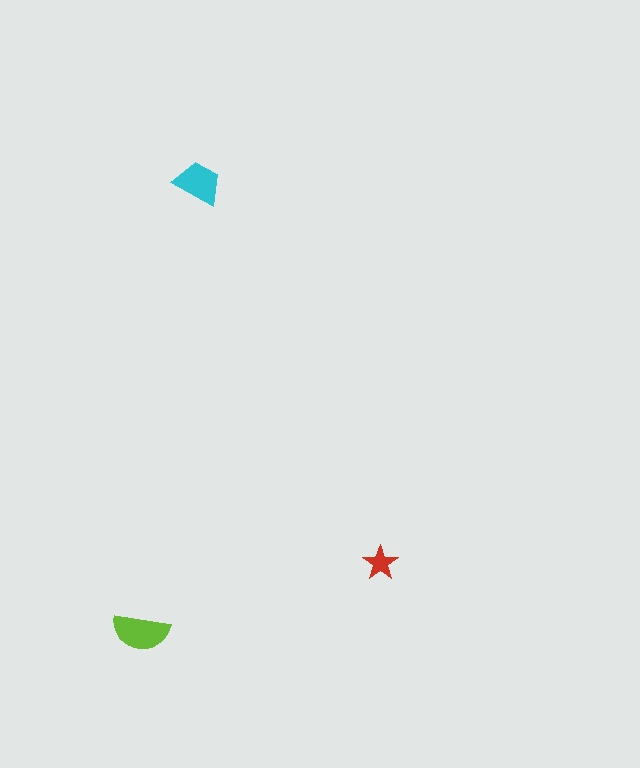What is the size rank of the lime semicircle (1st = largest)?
1st.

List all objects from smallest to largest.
The red star, the cyan trapezoid, the lime semicircle.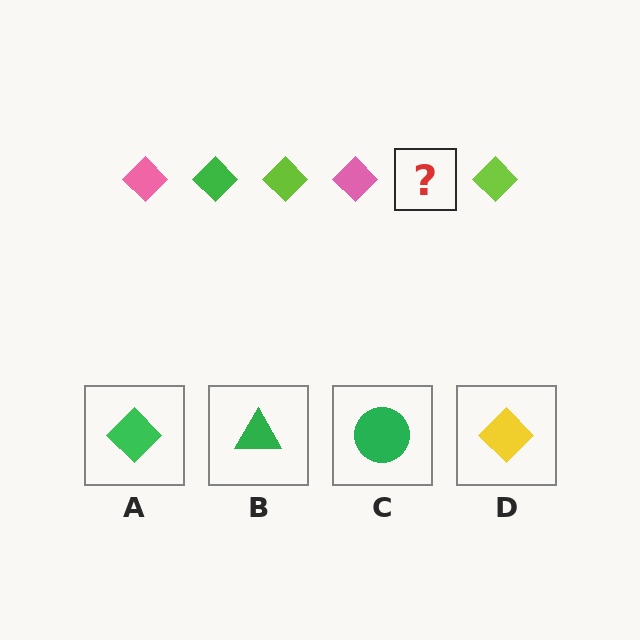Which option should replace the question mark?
Option A.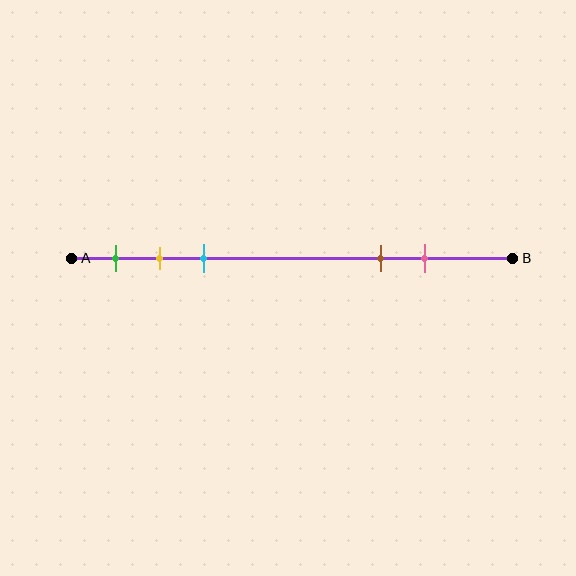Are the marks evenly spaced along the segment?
No, the marks are not evenly spaced.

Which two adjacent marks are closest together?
The yellow and cyan marks are the closest adjacent pair.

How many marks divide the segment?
There are 5 marks dividing the segment.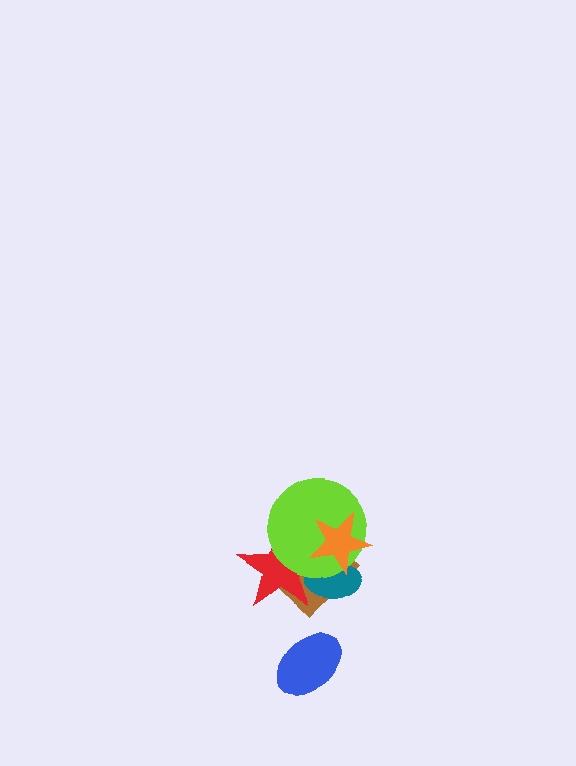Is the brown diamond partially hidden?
Yes, it is partially covered by another shape.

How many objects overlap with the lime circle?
4 objects overlap with the lime circle.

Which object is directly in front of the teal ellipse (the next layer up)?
The red star is directly in front of the teal ellipse.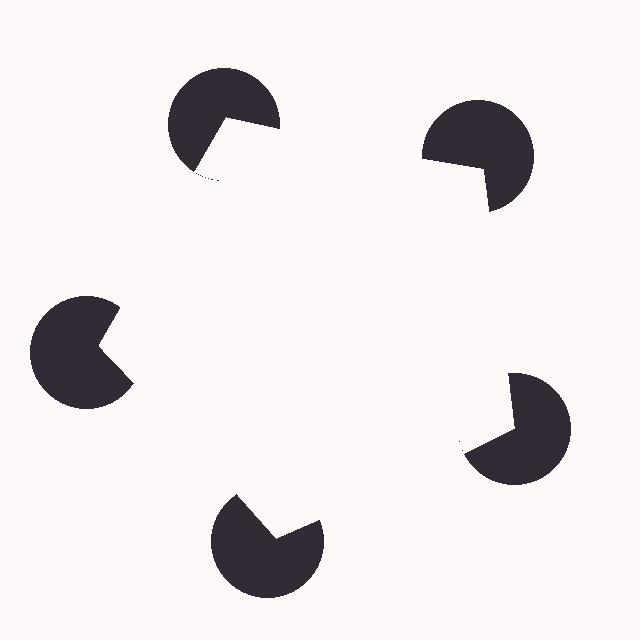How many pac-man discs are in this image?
There are 5 — one at each vertex of the illusory pentagon.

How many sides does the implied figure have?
5 sides.